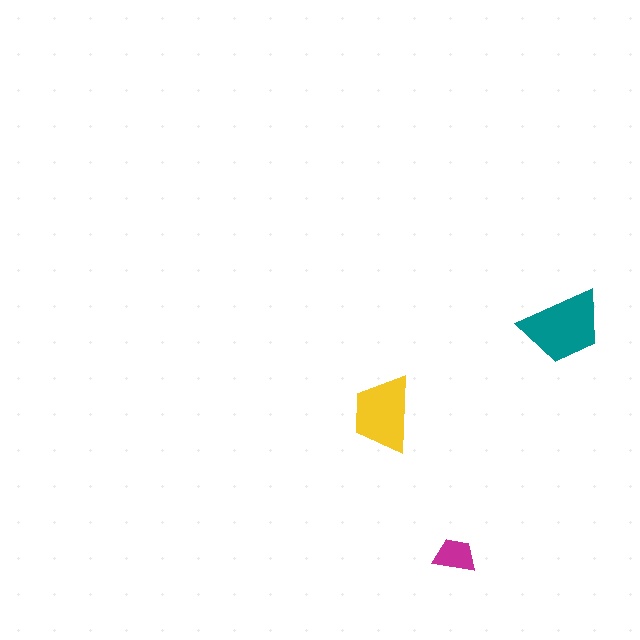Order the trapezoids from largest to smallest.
the teal one, the yellow one, the magenta one.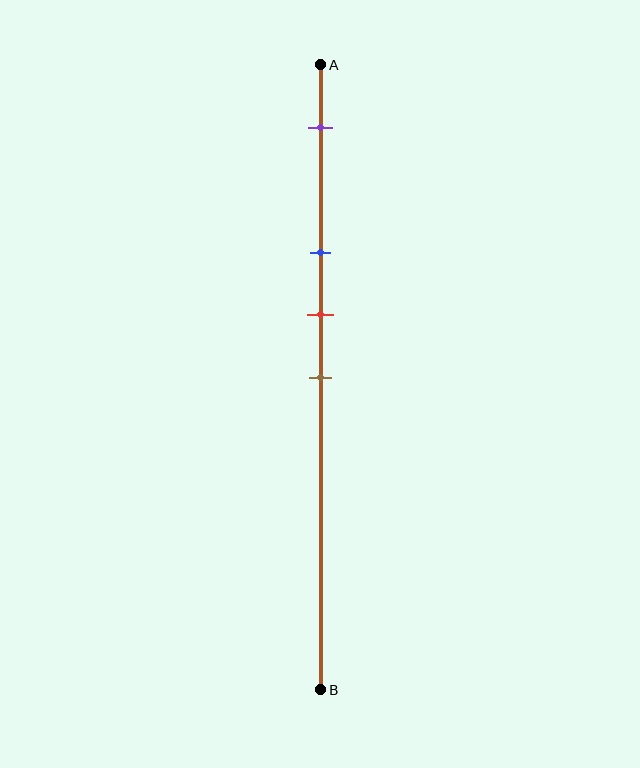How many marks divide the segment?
There are 4 marks dividing the segment.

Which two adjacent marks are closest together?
The red and brown marks are the closest adjacent pair.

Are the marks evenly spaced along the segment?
No, the marks are not evenly spaced.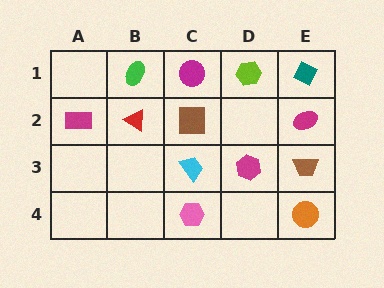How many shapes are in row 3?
3 shapes.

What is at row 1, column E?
A teal diamond.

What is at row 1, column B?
A green ellipse.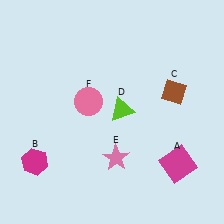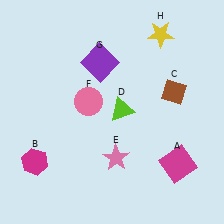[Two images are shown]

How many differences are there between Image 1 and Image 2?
There are 2 differences between the two images.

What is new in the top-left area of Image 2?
A purple square (G) was added in the top-left area of Image 2.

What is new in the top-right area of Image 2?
A yellow star (H) was added in the top-right area of Image 2.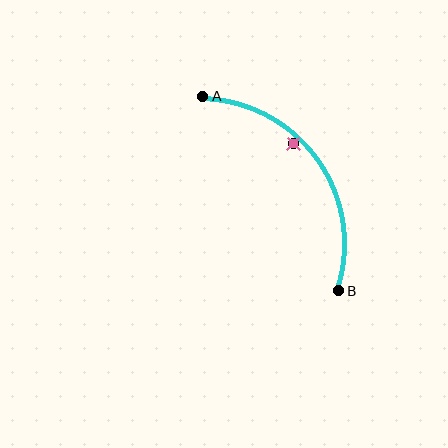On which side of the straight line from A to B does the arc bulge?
The arc bulges above and to the right of the straight line connecting A and B.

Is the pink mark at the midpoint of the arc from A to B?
No — the pink mark does not lie on the arc at all. It sits slightly inside the curve.